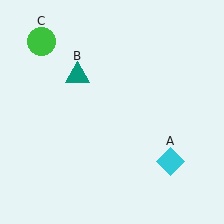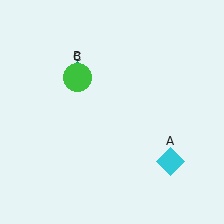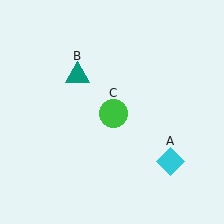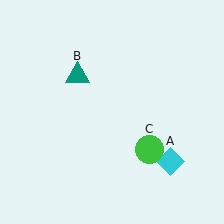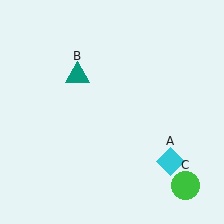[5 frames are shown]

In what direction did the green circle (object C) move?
The green circle (object C) moved down and to the right.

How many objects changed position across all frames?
1 object changed position: green circle (object C).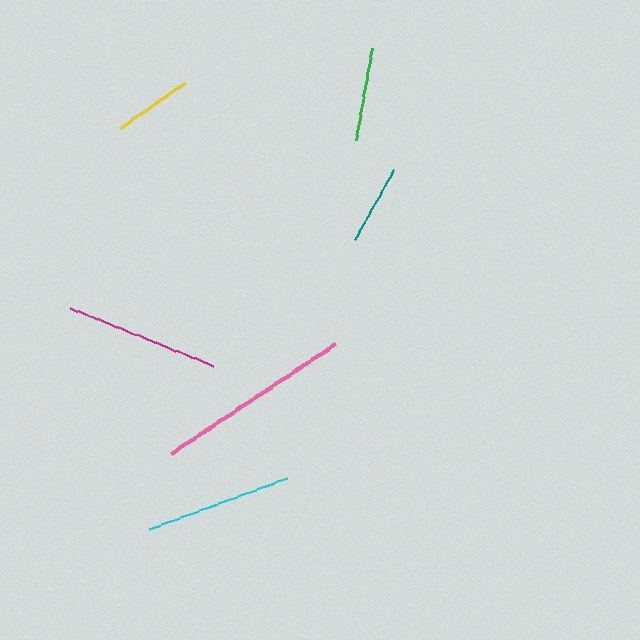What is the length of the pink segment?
The pink segment is approximately 198 pixels long.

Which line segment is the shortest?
The yellow line is the shortest at approximately 79 pixels.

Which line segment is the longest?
The pink line is the longest at approximately 198 pixels.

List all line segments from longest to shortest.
From longest to shortest: pink, magenta, cyan, green, teal, yellow.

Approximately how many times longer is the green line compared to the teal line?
The green line is approximately 1.2 times the length of the teal line.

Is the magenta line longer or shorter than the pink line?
The pink line is longer than the magenta line.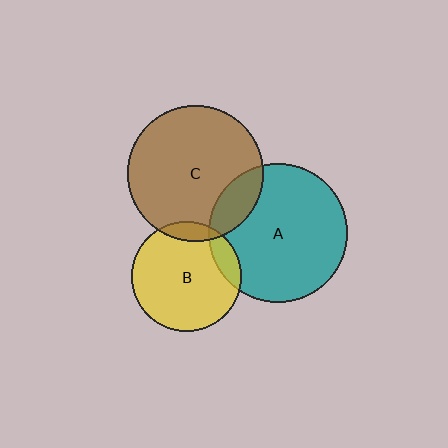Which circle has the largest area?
Circle A (teal).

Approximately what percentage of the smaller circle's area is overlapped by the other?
Approximately 10%.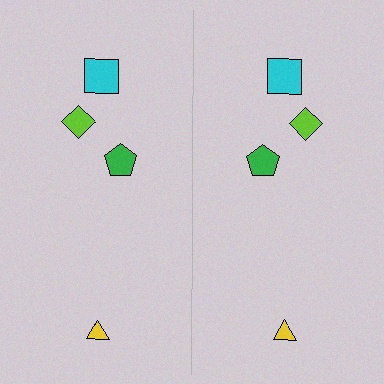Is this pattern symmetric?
Yes, this pattern has bilateral (reflection) symmetry.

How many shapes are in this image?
There are 8 shapes in this image.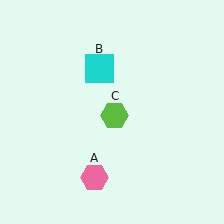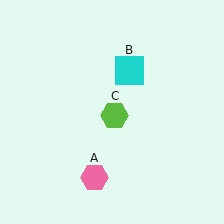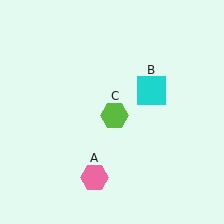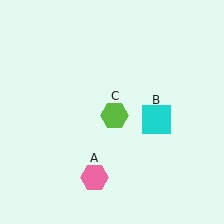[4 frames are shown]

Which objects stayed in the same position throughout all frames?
Pink hexagon (object A) and lime hexagon (object C) remained stationary.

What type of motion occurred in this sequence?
The cyan square (object B) rotated clockwise around the center of the scene.